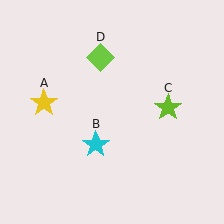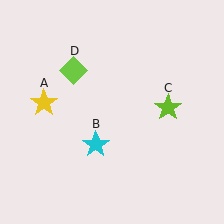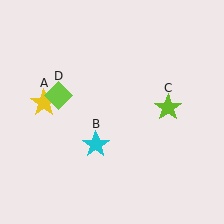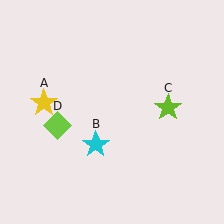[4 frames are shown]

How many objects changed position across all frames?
1 object changed position: lime diamond (object D).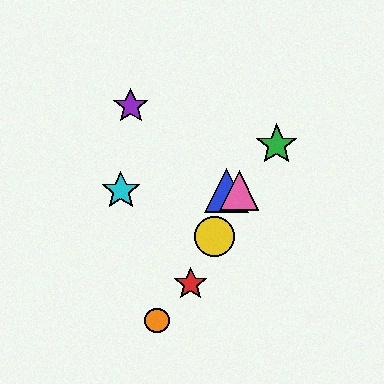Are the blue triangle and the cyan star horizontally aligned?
Yes, both are at y≈190.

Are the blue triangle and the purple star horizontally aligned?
No, the blue triangle is at y≈190 and the purple star is at y≈106.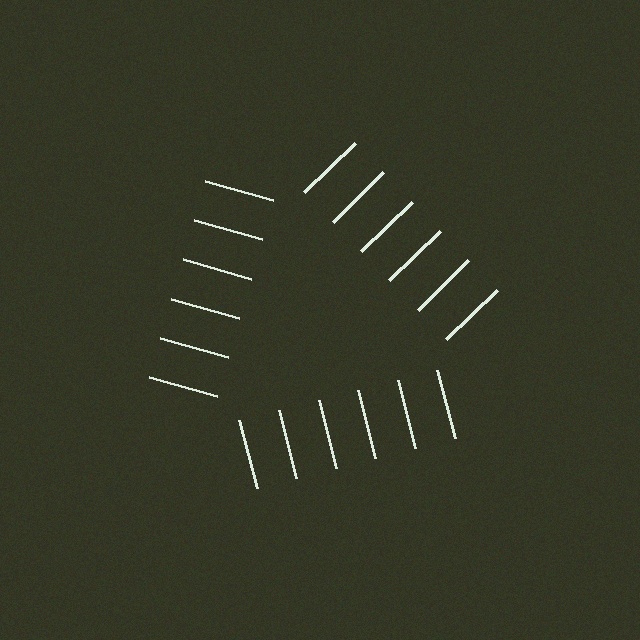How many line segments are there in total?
18 — 6 along each of the 3 edges.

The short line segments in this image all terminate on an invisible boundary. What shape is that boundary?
An illusory triangle — the line segments terminate on its edges but no continuous stroke is drawn.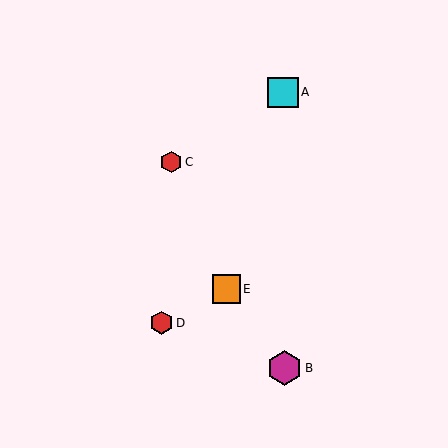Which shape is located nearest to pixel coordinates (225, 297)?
The orange square (labeled E) at (226, 289) is nearest to that location.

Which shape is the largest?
The magenta hexagon (labeled B) is the largest.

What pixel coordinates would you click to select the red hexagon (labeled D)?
Click at (162, 323) to select the red hexagon D.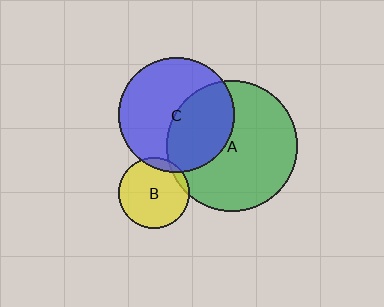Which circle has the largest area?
Circle A (green).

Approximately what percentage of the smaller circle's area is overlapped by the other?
Approximately 10%.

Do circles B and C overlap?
Yes.